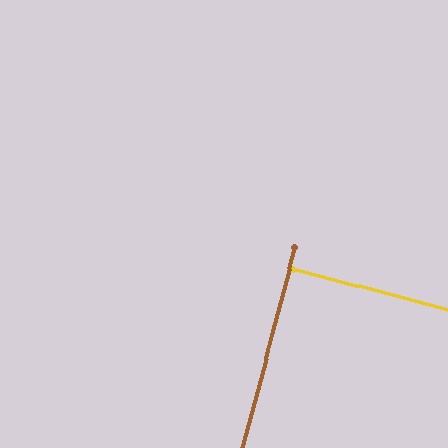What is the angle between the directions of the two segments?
Approximately 90 degrees.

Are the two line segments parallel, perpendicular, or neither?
Perpendicular — they meet at approximately 90°.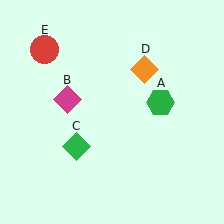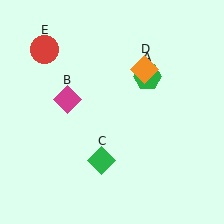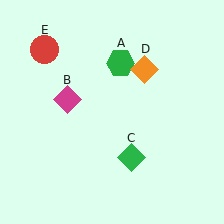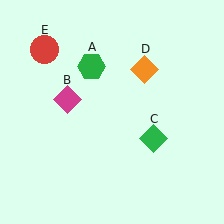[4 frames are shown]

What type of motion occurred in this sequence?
The green hexagon (object A), green diamond (object C) rotated counterclockwise around the center of the scene.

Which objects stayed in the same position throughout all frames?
Magenta diamond (object B) and orange diamond (object D) and red circle (object E) remained stationary.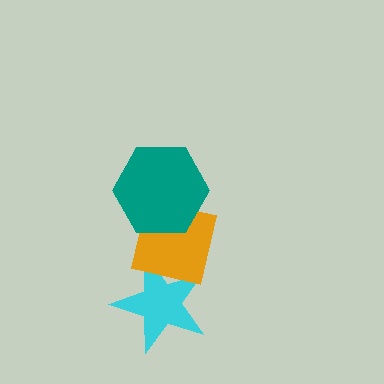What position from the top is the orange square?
The orange square is 2nd from the top.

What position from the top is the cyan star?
The cyan star is 3rd from the top.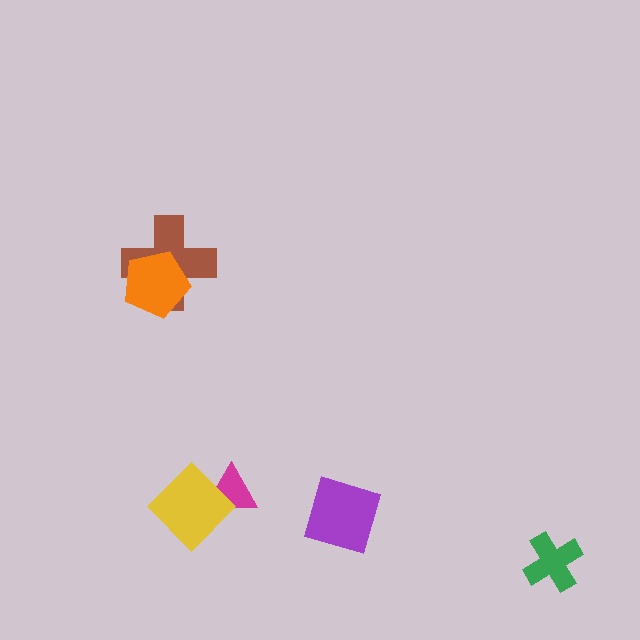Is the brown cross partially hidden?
Yes, it is partially covered by another shape.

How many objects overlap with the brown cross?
1 object overlaps with the brown cross.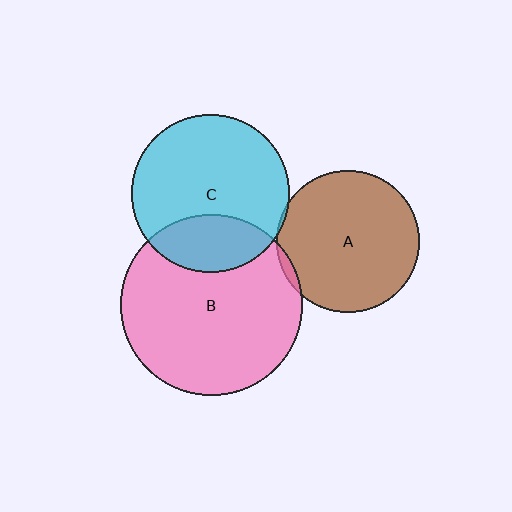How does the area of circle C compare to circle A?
Approximately 1.2 times.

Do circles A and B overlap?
Yes.